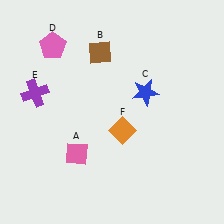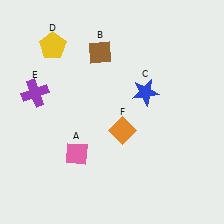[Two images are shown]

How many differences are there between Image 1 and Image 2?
There is 1 difference between the two images.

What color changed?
The pentagon (D) changed from pink in Image 1 to yellow in Image 2.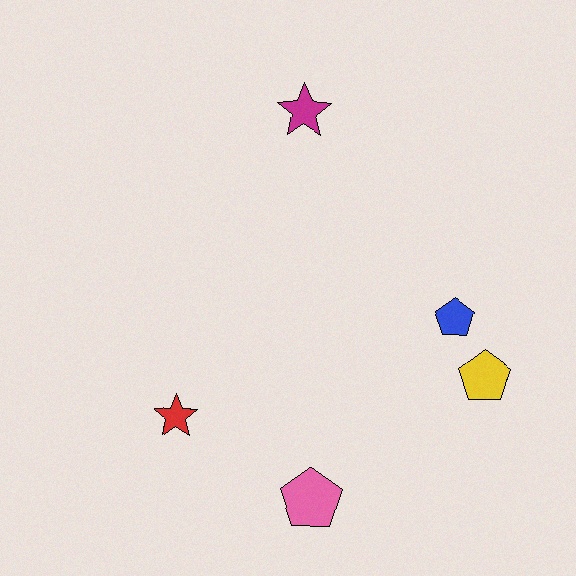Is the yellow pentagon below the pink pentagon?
No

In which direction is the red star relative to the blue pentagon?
The red star is to the left of the blue pentagon.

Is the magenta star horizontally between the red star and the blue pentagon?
Yes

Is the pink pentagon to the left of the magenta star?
No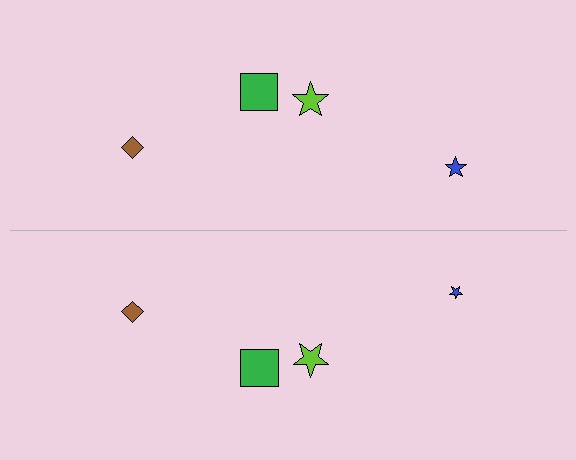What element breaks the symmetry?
The blue star on the bottom side has a different size than its mirror counterpart.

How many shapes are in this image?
There are 8 shapes in this image.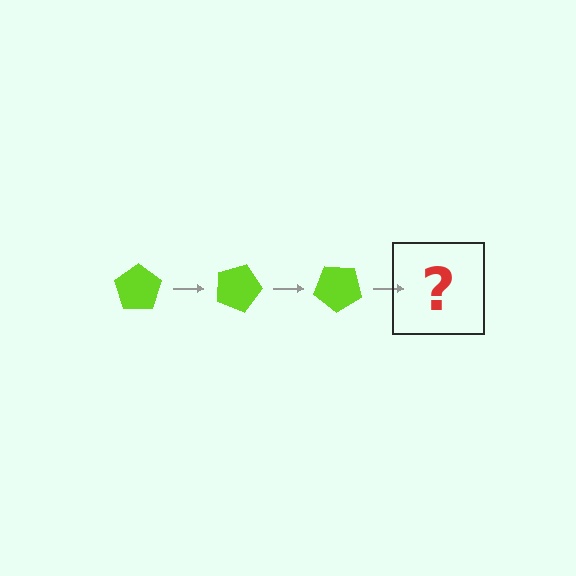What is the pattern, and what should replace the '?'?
The pattern is that the pentagon rotates 20 degrees each step. The '?' should be a lime pentagon rotated 60 degrees.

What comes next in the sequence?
The next element should be a lime pentagon rotated 60 degrees.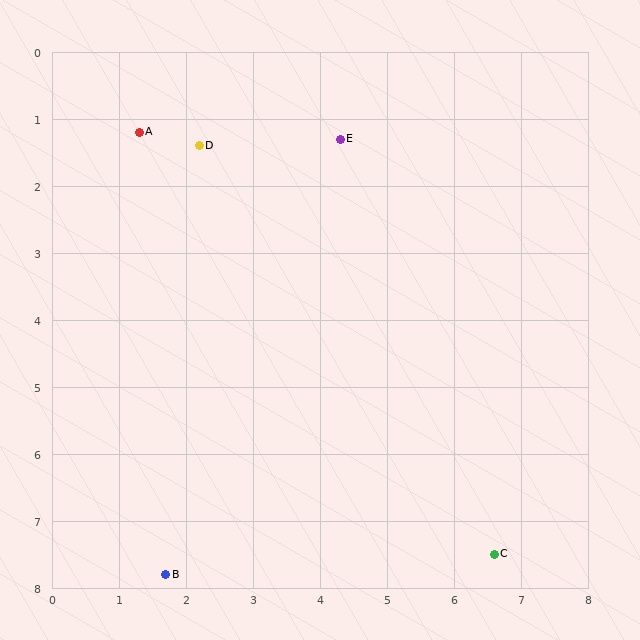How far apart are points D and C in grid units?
Points D and C are about 7.5 grid units apart.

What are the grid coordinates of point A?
Point A is at approximately (1.3, 1.2).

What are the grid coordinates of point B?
Point B is at approximately (1.7, 7.8).